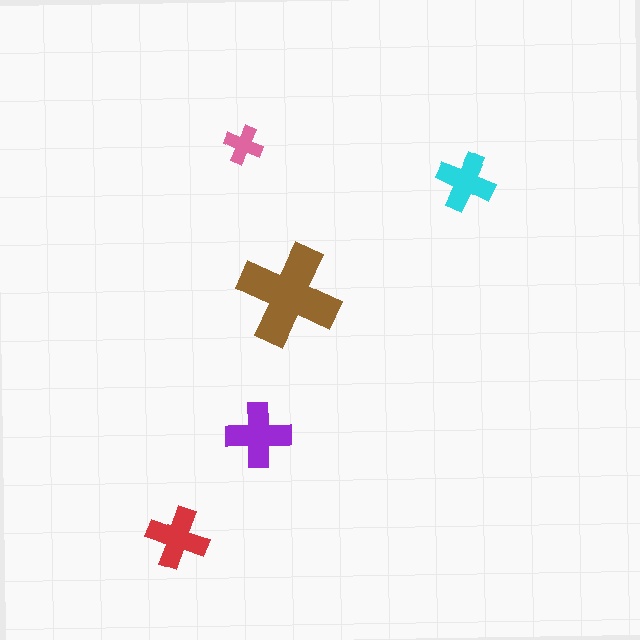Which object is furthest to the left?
The red cross is leftmost.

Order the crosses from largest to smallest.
the brown one, the purple one, the red one, the cyan one, the pink one.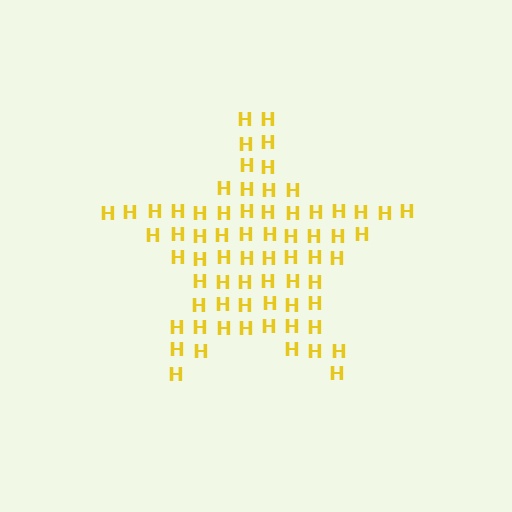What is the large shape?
The large shape is a star.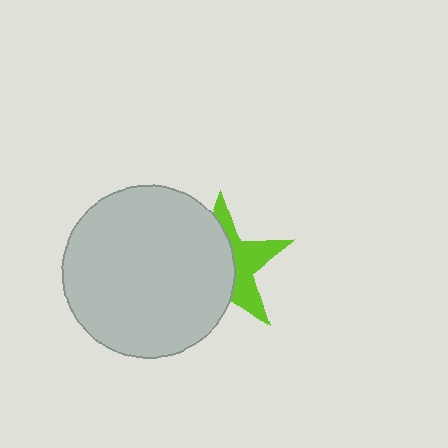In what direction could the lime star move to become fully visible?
The lime star could move right. That would shift it out from behind the light gray circle entirely.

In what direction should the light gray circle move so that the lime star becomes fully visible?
The light gray circle should move left. That is the shortest direction to clear the overlap and leave the lime star fully visible.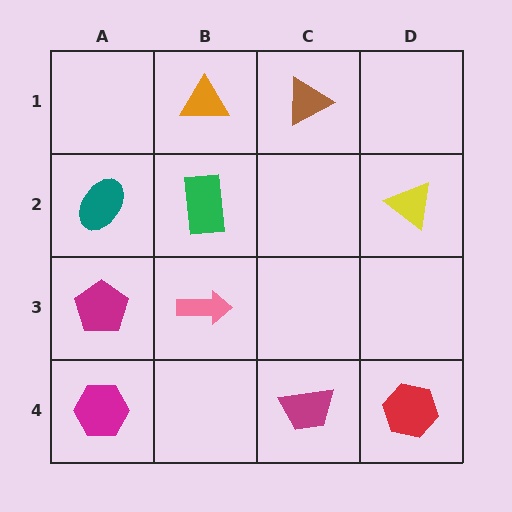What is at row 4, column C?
A magenta trapezoid.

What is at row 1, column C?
A brown triangle.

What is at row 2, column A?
A teal ellipse.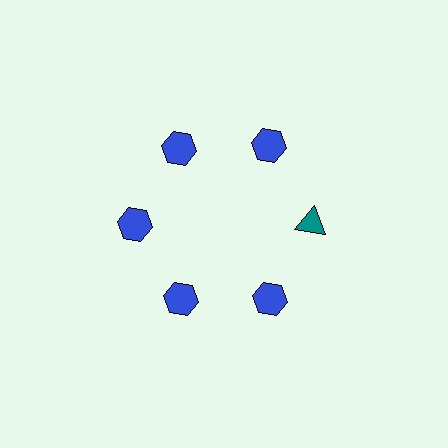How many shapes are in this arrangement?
There are 6 shapes arranged in a ring pattern.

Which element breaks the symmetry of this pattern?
The teal triangle at roughly the 3 o'clock position breaks the symmetry. All other shapes are blue hexagons.